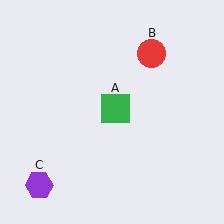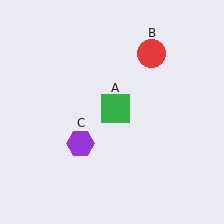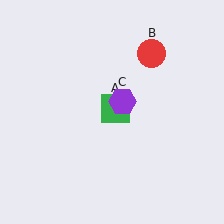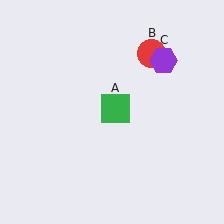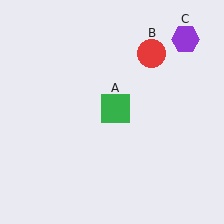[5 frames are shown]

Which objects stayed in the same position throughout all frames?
Green square (object A) and red circle (object B) remained stationary.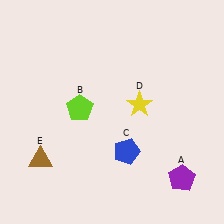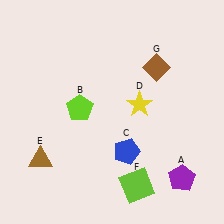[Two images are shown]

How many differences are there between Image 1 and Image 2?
There are 2 differences between the two images.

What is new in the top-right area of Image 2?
A brown diamond (G) was added in the top-right area of Image 2.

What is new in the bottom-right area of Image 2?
A lime square (F) was added in the bottom-right area of Image 2.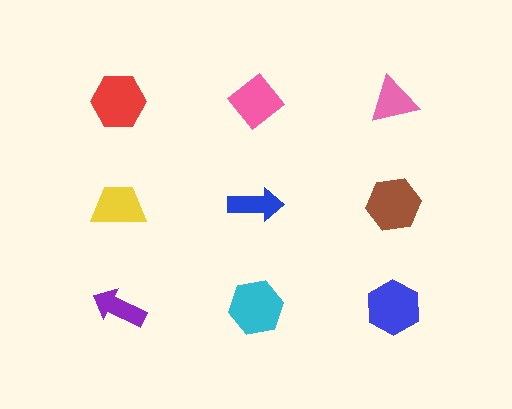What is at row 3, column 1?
A purple arrow.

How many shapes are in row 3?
3 shapes.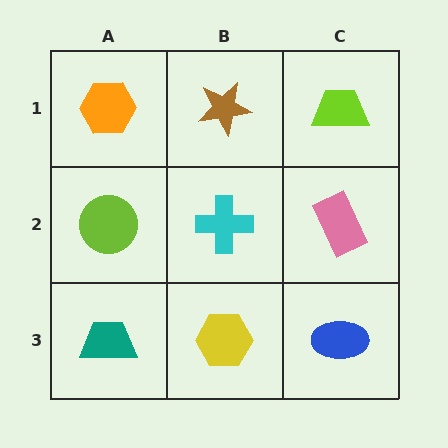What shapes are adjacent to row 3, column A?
A lime circle (row 2, column A), a yellow hexagon (row 3, column B).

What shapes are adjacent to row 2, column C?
A lime trapezoid (row 1, column C), a blue ellipse (row 3, column C), a cyan cross (row 2, column B).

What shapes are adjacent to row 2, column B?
A brown star (row 1, column B), a yellow hexagon (row 3, column B), a lime circle (row 2, column A), a pink rectangle (row 2, column C).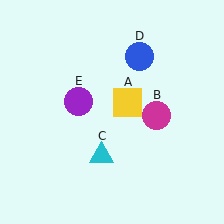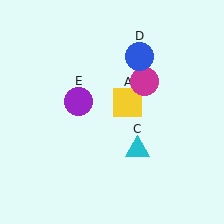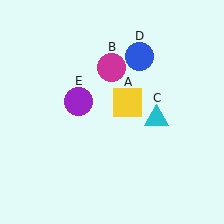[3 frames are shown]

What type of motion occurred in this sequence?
The magenta circle (object B), cyan triangle (object C) rotated counterclockwise around the center of the scene.